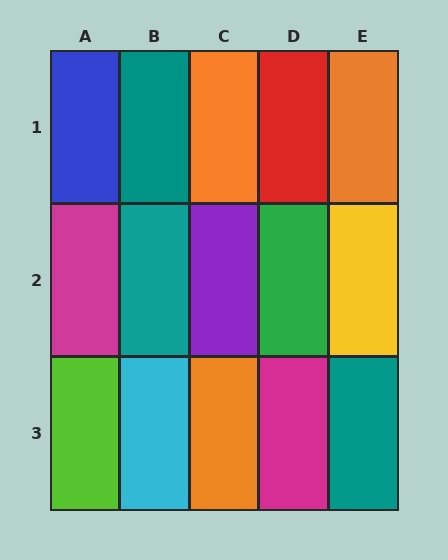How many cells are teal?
3 cells are teal.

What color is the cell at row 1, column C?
Orange.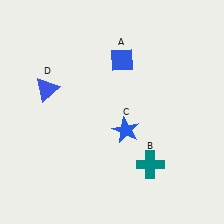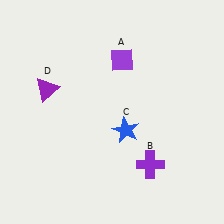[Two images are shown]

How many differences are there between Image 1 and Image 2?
There are 3 differences between the two images.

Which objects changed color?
A changed from blue to purple. B changed from teal to purple. D changed from blue to purple.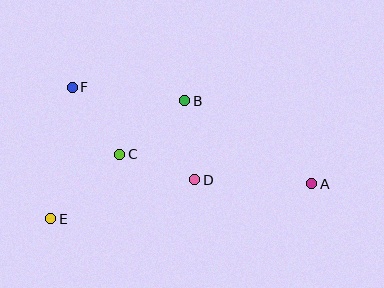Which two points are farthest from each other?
Points A and E are farthest from each other.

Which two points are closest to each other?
Points C and D are closest to each other.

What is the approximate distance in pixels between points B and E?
The distance between B and E is approximately 179 pixels.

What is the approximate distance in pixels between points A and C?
The distance between A and C is approximately 194 pixels.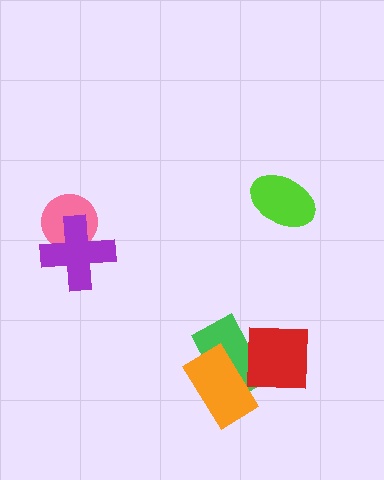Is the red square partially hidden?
No, no other shape covers it.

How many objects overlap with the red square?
2 objects overlap with the red square.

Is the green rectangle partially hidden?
Yes, it is partially covered by another shape.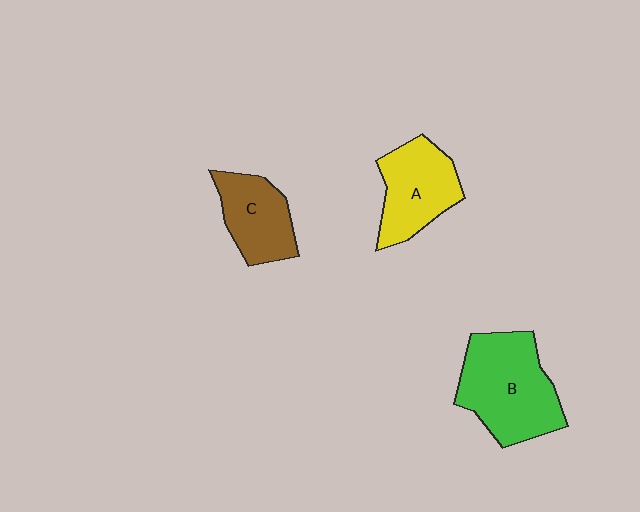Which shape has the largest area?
Shape B (green).